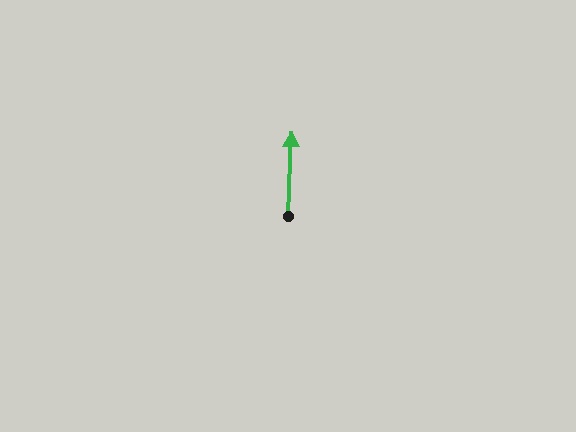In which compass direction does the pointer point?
North.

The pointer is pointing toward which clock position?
Roughly 12 o'clock.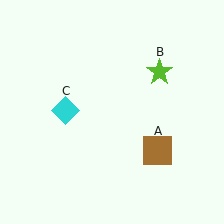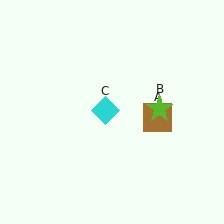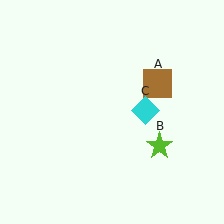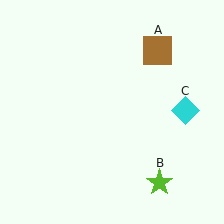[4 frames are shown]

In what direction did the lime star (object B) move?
The lime star (object B) moved down.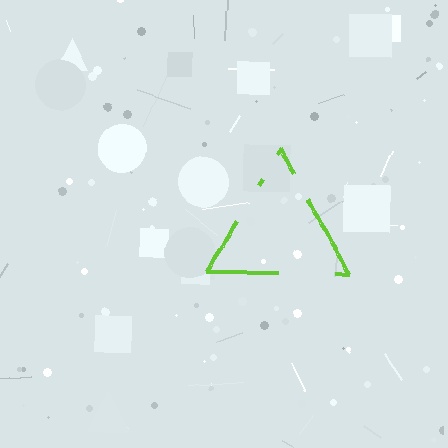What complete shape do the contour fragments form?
The contour fragments form a triangle.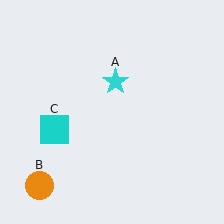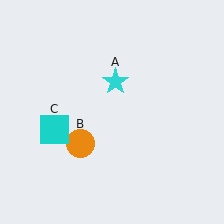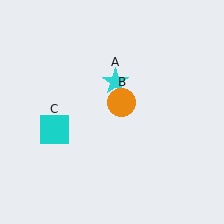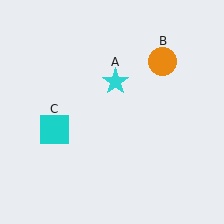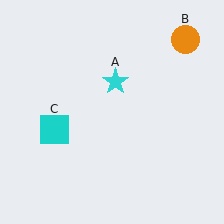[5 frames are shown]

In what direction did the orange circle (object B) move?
The orange circle (object B) moved up and to the right.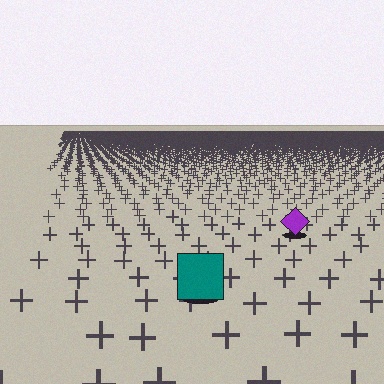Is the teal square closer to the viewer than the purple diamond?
Yes. The teal square is closer — you can tell from the texture gradient: the ground texture is coarser near it.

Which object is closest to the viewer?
The teal square is closest. The texture marks near it are larger and more spread out.